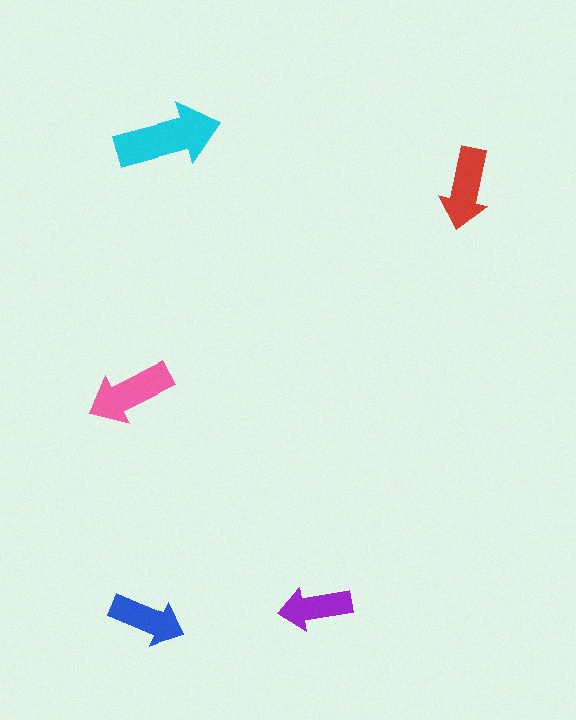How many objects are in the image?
There are 5 objects in the image.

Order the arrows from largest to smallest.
the cyan one, the pink one, the red one, the blue one, the purple one.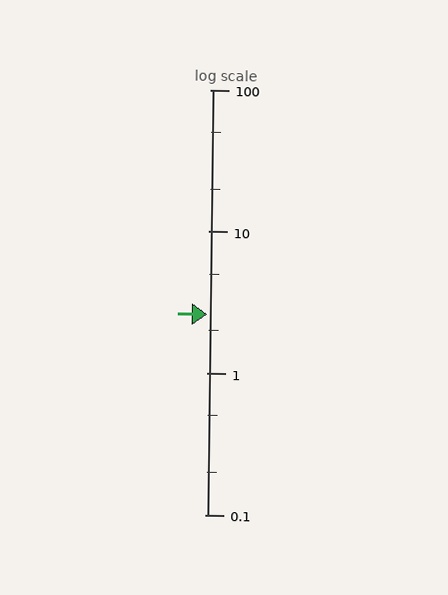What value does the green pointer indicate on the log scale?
The pointer indicates approximately 2.6.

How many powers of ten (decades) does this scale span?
The scale spans 3 decades, from 0.1 to 100.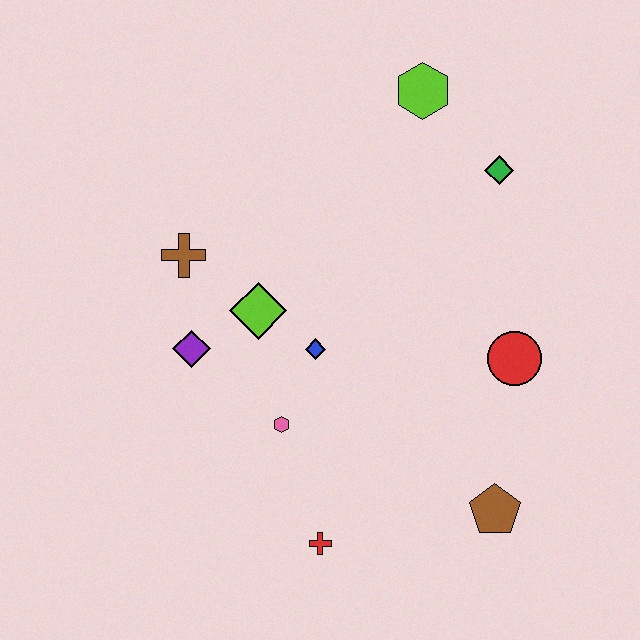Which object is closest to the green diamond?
The lime hexagon is closest to the green diamond.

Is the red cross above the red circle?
No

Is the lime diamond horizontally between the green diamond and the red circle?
No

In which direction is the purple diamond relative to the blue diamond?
The purple diamond is to the left of the blue diamond.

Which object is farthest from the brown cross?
The brown pentagon is farthest from the brown cross.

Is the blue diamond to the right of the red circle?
No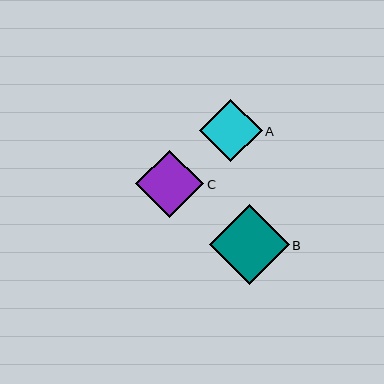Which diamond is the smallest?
Diamond A is the smallest with a size of approximately 62 pixels.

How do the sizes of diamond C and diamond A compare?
Diamond C and diamond A are approximately the same size.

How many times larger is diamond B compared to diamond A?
Diamond B is approximately 1.3 times the size of diamond A.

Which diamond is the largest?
Diamond B is the largest with a size of approximately 80 pixels.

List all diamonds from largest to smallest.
From largest to smallest: B, C, A.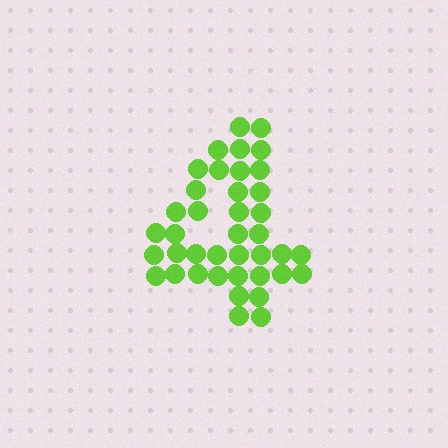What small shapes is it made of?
It is made of small circles.